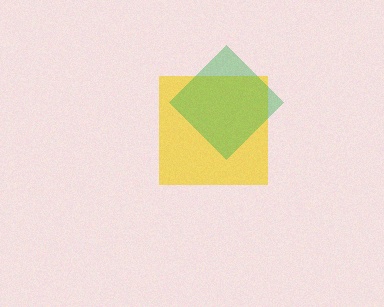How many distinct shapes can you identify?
There are 2 distinct shapes: a yellow square, a green diamond.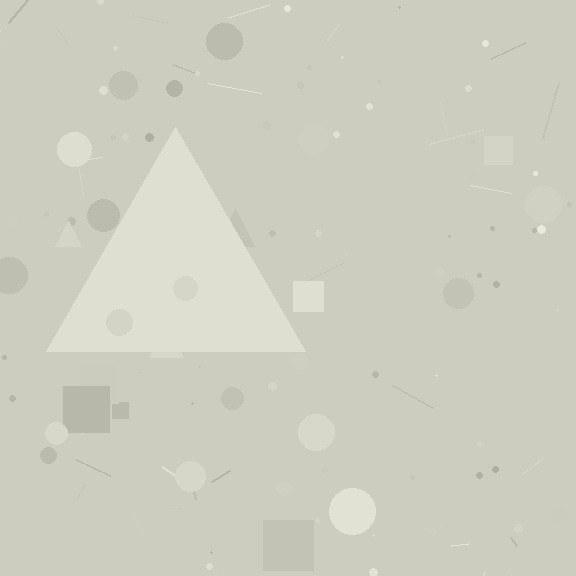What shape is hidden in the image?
A triangle is hidden in the image.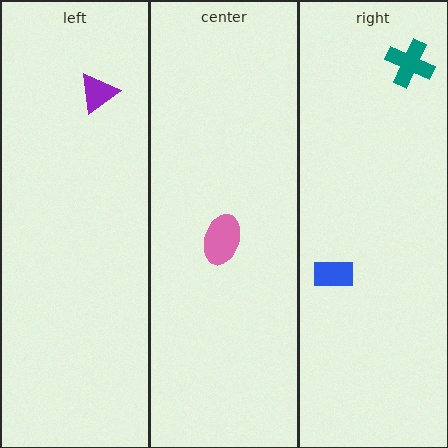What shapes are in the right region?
The teal cross, the blue rectangle.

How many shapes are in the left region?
1.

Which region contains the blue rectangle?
The right region.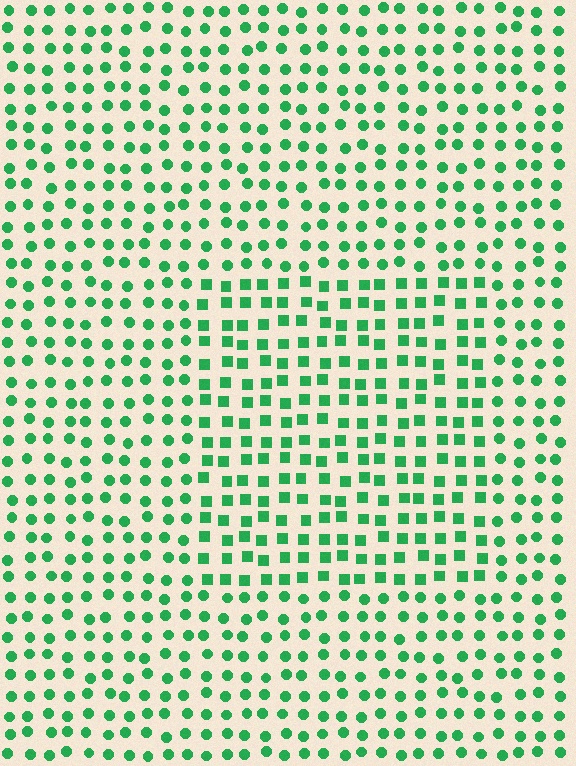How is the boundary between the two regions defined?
The boundary is defined by a change in element shape: squares inside vs. circles outside. All elements share the same color and spacing.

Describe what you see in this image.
The image is filled with small green elements arranged in a uniform grid. A rectangle-shaped region contains squares, while the surrounding area contains circles. The boundary is defined purely by the change in element shape.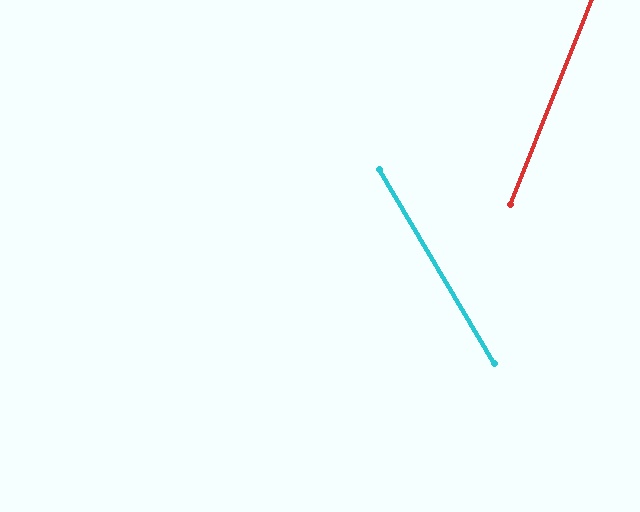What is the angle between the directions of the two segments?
Approximately 52 degrees.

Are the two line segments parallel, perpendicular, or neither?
Neither parallel nor perpendicular — they differ by about 52°.